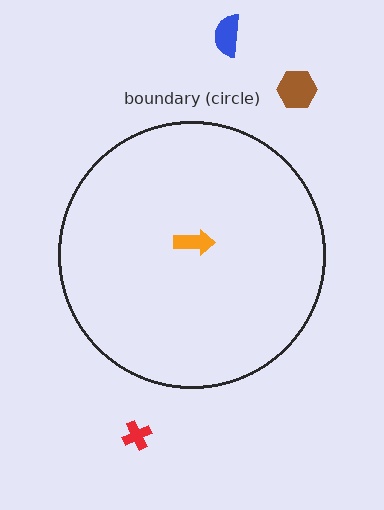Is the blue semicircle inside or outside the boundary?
Outside.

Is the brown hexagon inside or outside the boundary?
Outside.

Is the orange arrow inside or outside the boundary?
Inside.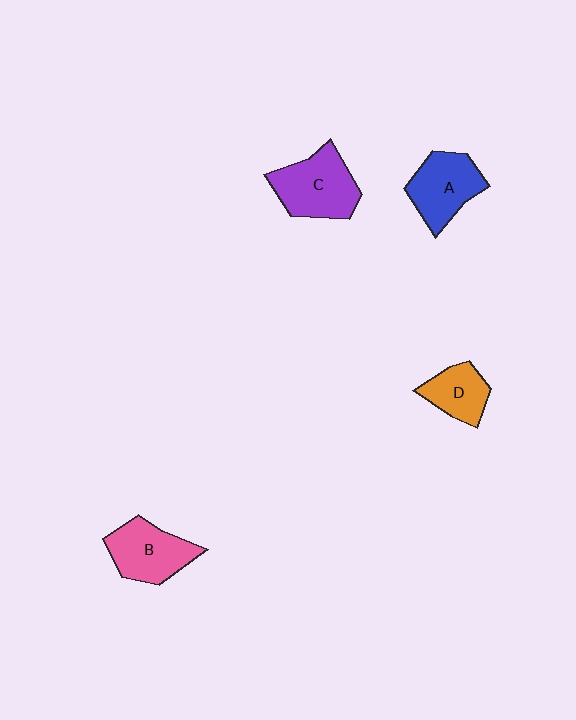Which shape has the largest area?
Shape C (purple).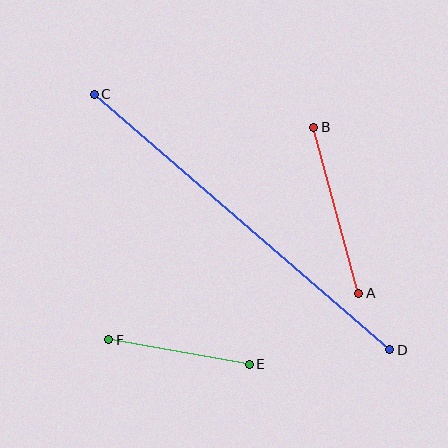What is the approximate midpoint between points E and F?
The midpoint is at approximately (179, 352) pixels.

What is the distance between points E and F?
The distance is approximately 143 pixels.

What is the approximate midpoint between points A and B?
The midpoint is at approximately (336, 210) pixels.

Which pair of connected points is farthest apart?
Points C and D are farthest apart.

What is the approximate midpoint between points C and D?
The midpoint is at approximately (242, 222) pixels.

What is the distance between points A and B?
The distance is approximately 172 pixels.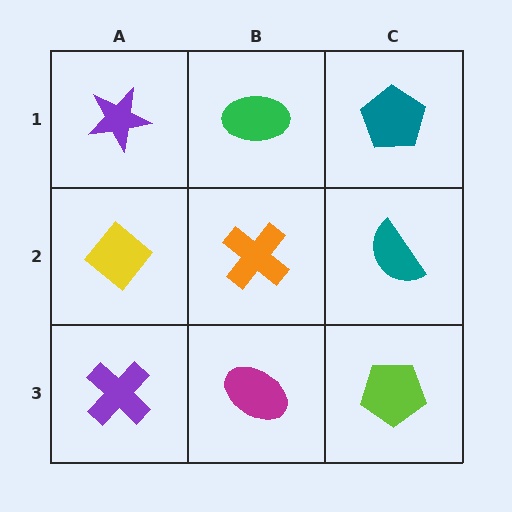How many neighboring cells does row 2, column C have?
3.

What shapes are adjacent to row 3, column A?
A yellow diamond (row 2, column A), a magenta ellipse (row 3, column B).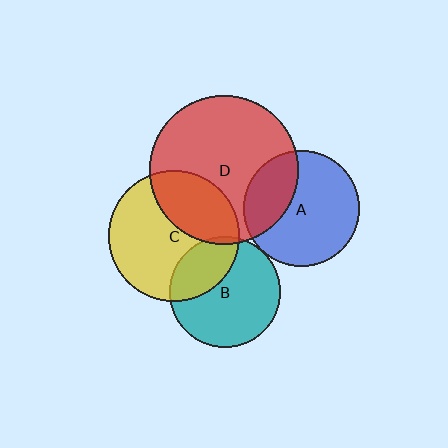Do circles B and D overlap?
Yes.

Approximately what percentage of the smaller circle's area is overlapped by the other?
Approximately 5%.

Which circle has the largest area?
Circle D (red).